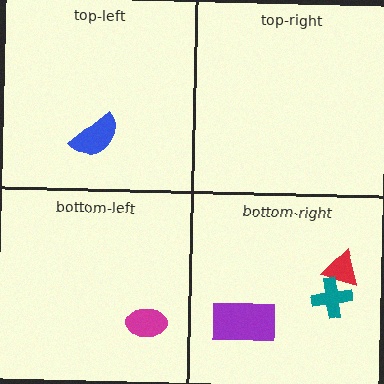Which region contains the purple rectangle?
The bottom-right region.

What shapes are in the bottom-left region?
The magenta ellipse.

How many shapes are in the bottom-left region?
1.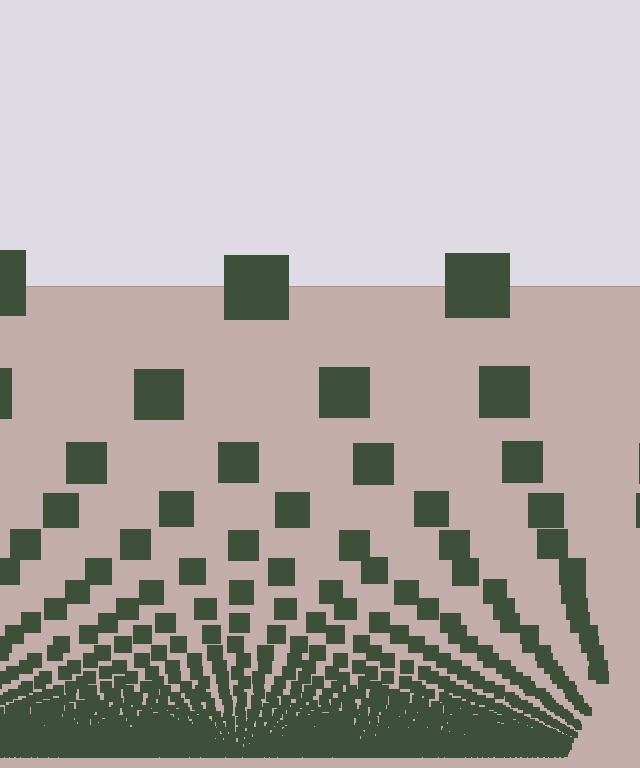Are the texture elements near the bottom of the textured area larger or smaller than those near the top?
Smaller. The gradient is inverted — elements near the bottom are smaller and denser.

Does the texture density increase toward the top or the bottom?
Density increases toward the bottom.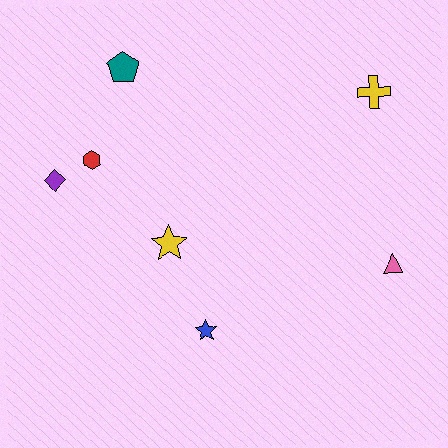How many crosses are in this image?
There is 1 cross.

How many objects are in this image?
There are 7 objects.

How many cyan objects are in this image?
There are no cyan objects.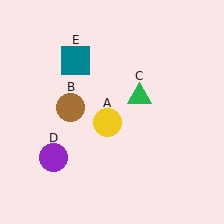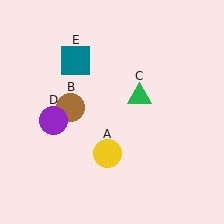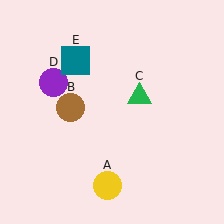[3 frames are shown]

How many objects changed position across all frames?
2 objects changed position: yellow circle (object A), purple circle (object D).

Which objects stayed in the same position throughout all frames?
Brown circle (object B) and green triangle (object C) and teal square (object E) remained stationary.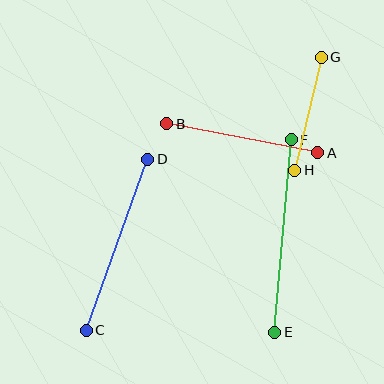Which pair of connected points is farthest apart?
Points E and F are farthest apart.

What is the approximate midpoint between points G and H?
The midpoint is at approximately (308, 114) pixels.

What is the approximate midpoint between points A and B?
The midpoint is at approximately (242, 138) pixels.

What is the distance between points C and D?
The distance is approximately 182 pixels.